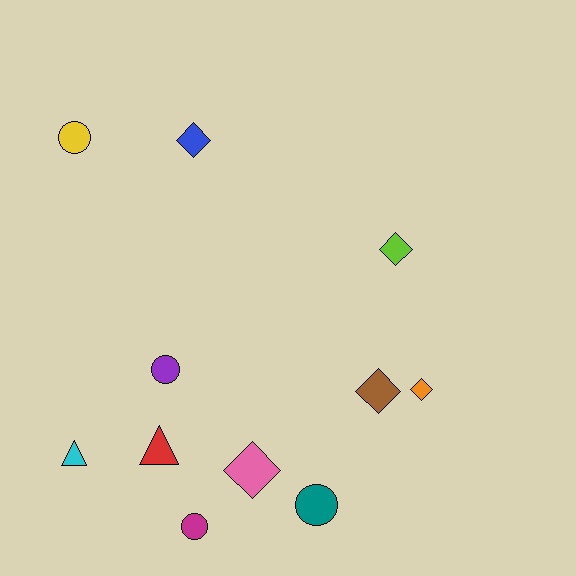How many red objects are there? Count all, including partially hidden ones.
There is 1 red object.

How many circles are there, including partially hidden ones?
There are 4 circles.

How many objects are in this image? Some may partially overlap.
There are 11 objects.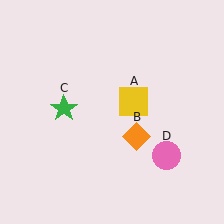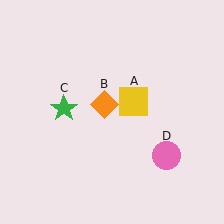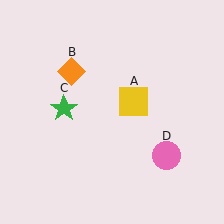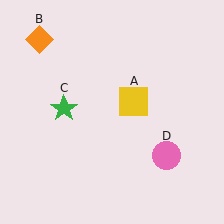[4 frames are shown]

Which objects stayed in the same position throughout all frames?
Yellow square (object A) and green star (object C) and pink circle (object D) remained stationary.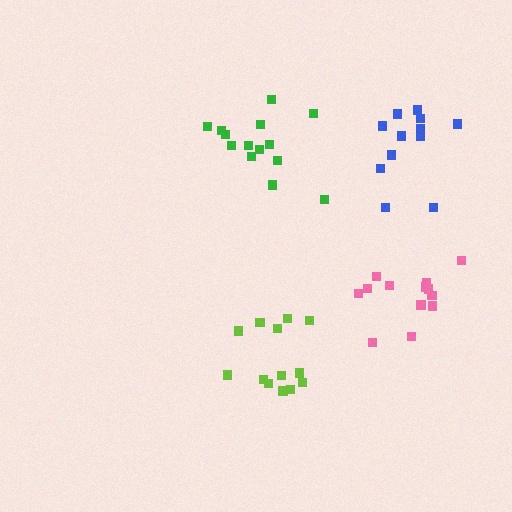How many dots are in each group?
Group 1: 14 dots, Group 2: 13 dots, Group 3: 13 dots, Group 4: 12 dots (52 total).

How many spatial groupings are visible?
There are 4 spatial groupings.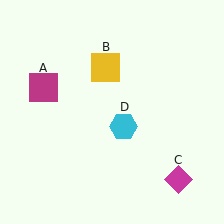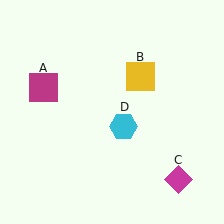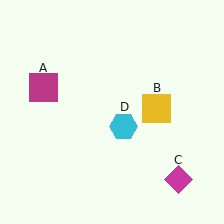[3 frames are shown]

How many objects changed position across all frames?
1 object changed position: yellow square (object B).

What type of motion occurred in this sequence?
The yellow square (object B) rotated clockwise around the center of the scene.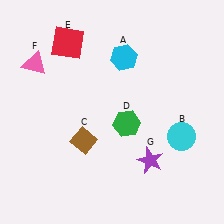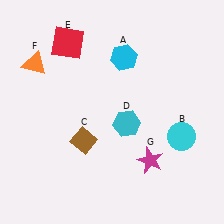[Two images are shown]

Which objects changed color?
D changed from green to cyan. F changed from pink to orange. G changed from purple to magenta.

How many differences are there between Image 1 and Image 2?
There are 3 differences between the two images.